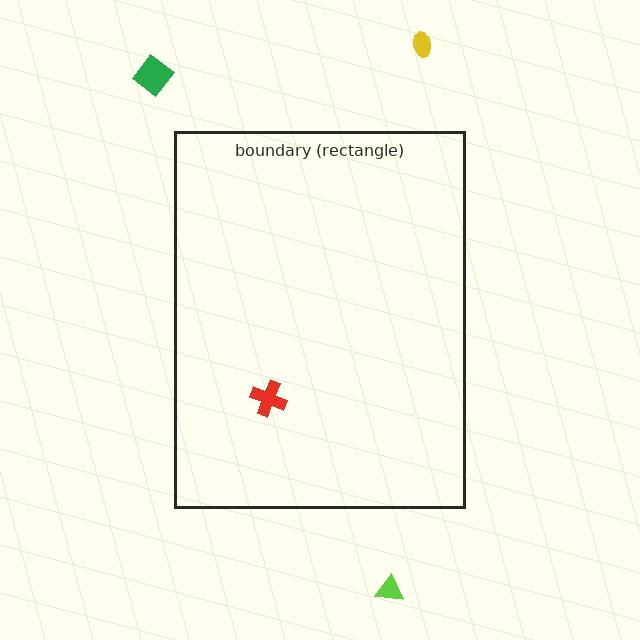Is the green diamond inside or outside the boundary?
Outside.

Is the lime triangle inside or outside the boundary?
Outside.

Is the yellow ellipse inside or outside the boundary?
Outside.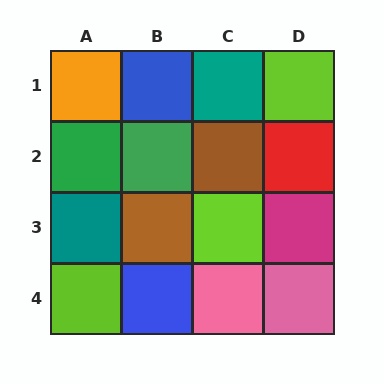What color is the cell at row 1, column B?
Blue.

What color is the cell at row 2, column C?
Brown.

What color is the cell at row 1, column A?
Orange.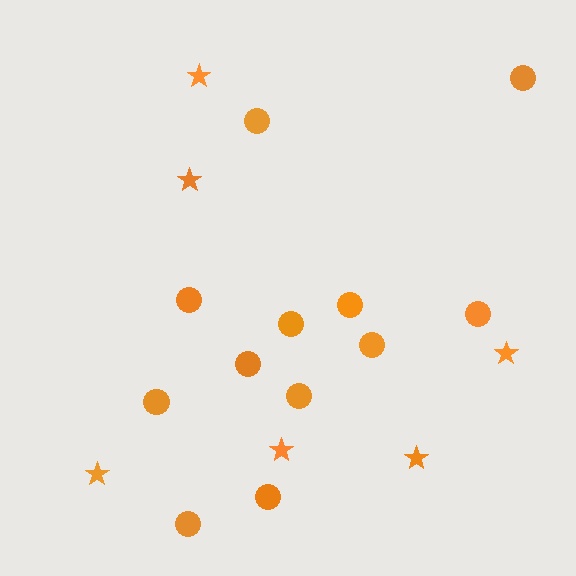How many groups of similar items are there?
There are 2 groups: one group of circles (12) and one group of stars (6).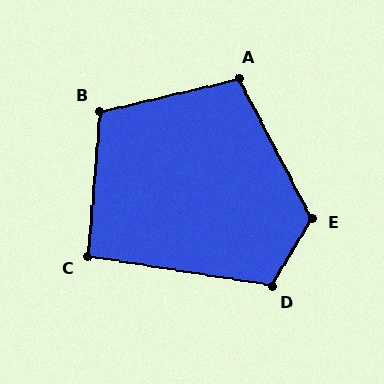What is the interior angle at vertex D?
Approximately 112 degrees (obtuse).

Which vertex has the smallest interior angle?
C, at approximately 94 degrees.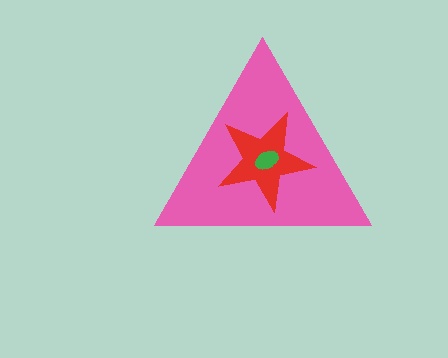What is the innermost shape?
The green ellipse.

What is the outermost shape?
The pink triangle.